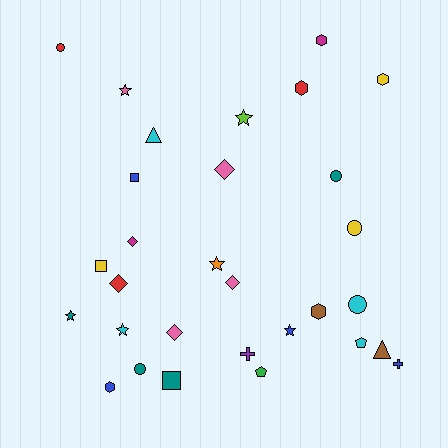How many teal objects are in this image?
There are 4 teal objects.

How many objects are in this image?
There are 30 objects.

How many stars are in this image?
There are 6 stars.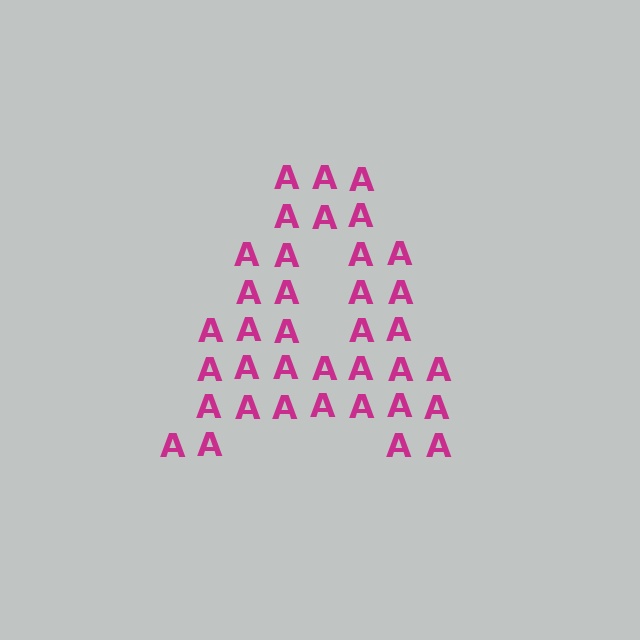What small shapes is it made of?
It is made of small letter A's.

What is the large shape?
The large shape is the letter A.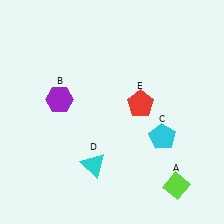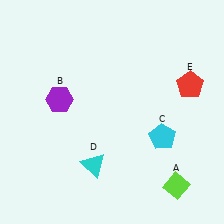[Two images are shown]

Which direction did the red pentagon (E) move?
The red pentagon (E) moved right.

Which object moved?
The red pentagon (E) moved right.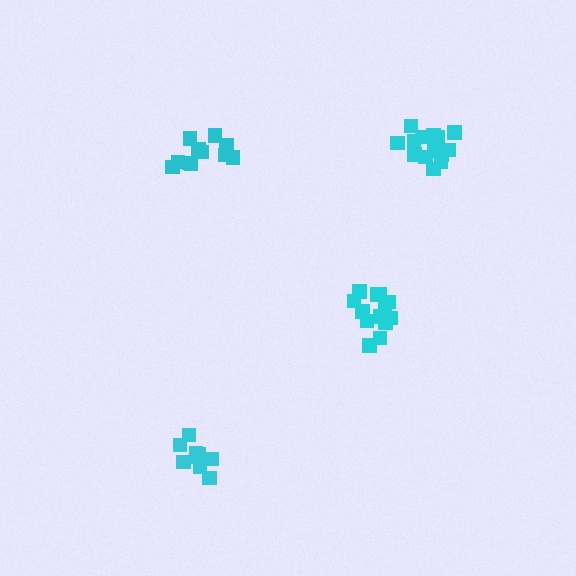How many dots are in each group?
Group 1: 15 dots, Group 2: 13 dots, Group 3: 10 dots, Group 4: 11 dots (49 total).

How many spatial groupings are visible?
There are 4 spatial groupings.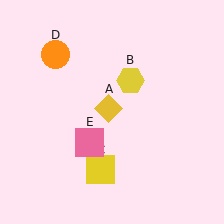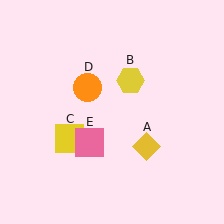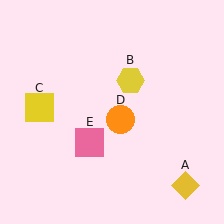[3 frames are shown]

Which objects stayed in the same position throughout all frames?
Yellow hexagon (object B) and pink square (object E) remained stationary.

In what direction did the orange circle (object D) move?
The orange circle (object D) moved down and to the right.